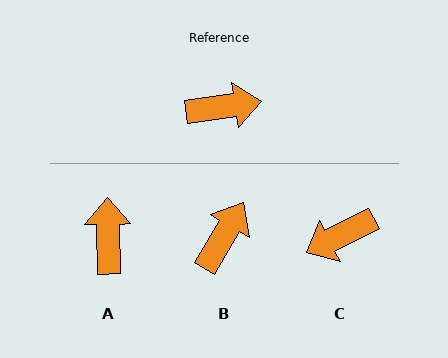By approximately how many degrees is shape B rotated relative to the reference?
Approximately 51 degrees counter-clockwise.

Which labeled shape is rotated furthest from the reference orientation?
C, about 161 degrees away.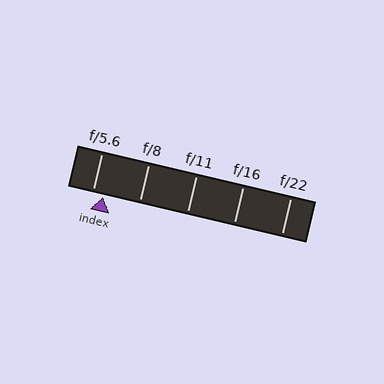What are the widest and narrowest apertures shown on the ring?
The widest aperture shown is f/5.6 and the narrowest is f/22.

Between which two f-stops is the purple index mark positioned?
The index mark is between f/5.6 and f/8.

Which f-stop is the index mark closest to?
The index mark is closest to f/5.6.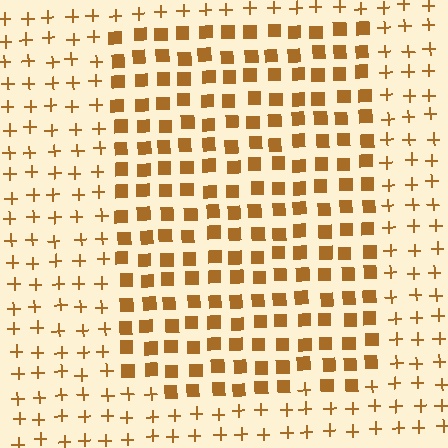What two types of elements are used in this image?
The image uses squares inside the rectangle region and plus signs outside it.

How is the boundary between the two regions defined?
The boundary is defined by a change in element shape: squares inside vs. plus signs outside. All elements share the same color and spacing.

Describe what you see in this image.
The image is filled with small brown elements arranged in a uniform grid. A rectangle-shaped region contains squares, while the surrounding area contains plus signs. The boundary is defined purely by the change in element shape.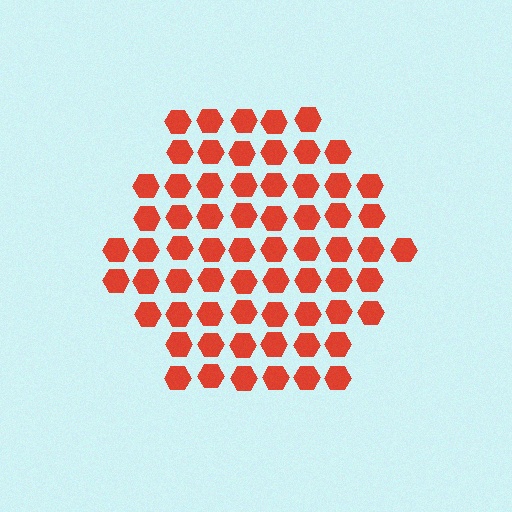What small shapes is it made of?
It is made of small hexagons.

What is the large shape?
The large shape is a hexagon.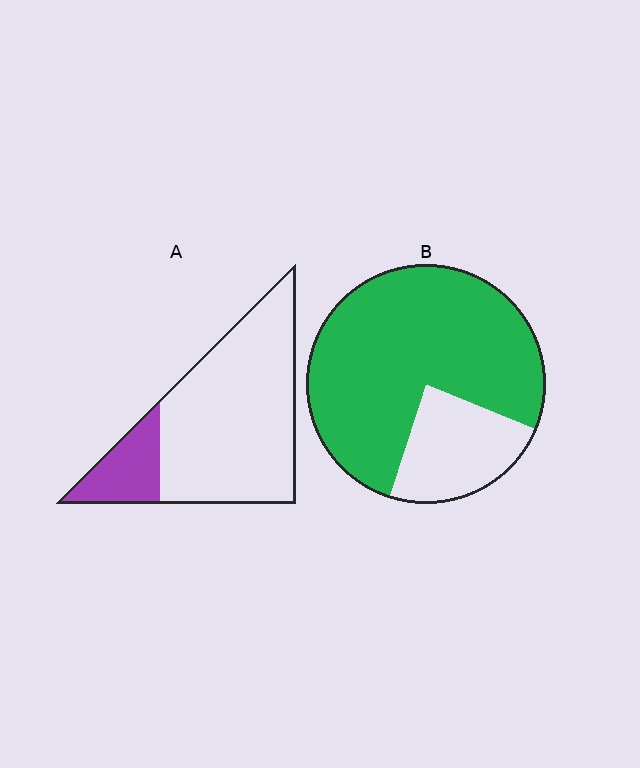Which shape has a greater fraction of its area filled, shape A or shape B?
Shape B.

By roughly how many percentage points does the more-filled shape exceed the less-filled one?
By roughly 55 percentage points (B over A).